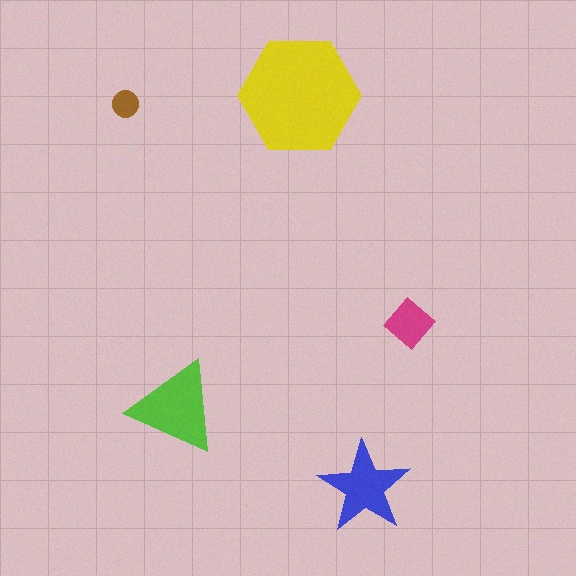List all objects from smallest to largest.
The brown circle, the magenta diamond, the blue star, the lime triangle, the yellow hexagon.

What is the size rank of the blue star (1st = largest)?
3rd.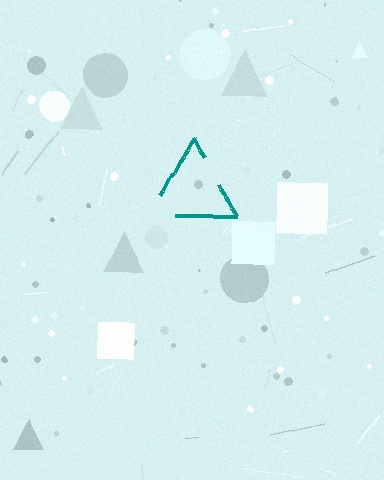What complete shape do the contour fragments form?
The contour fragments form a triangle.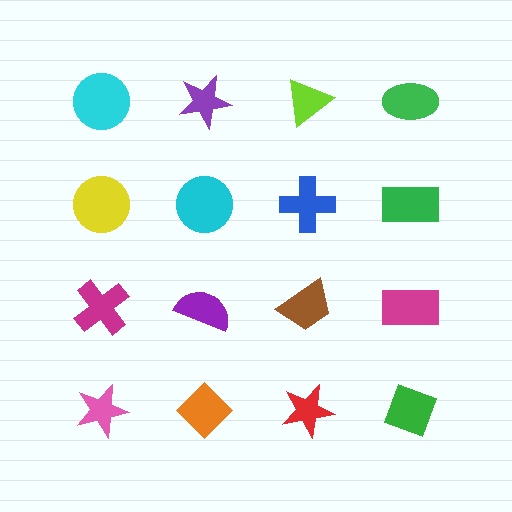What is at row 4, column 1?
A pink star.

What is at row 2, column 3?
A blue cross.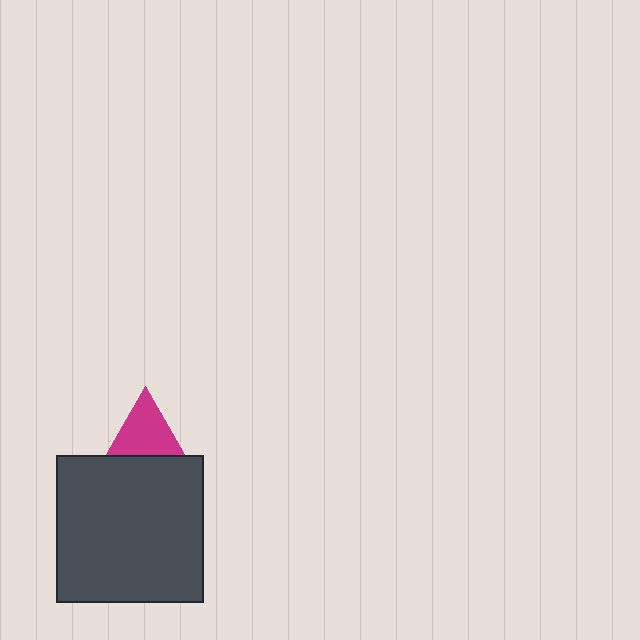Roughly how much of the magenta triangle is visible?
About half of it is visible (roughly 53%).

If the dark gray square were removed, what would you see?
You would see the complete magenta triangle.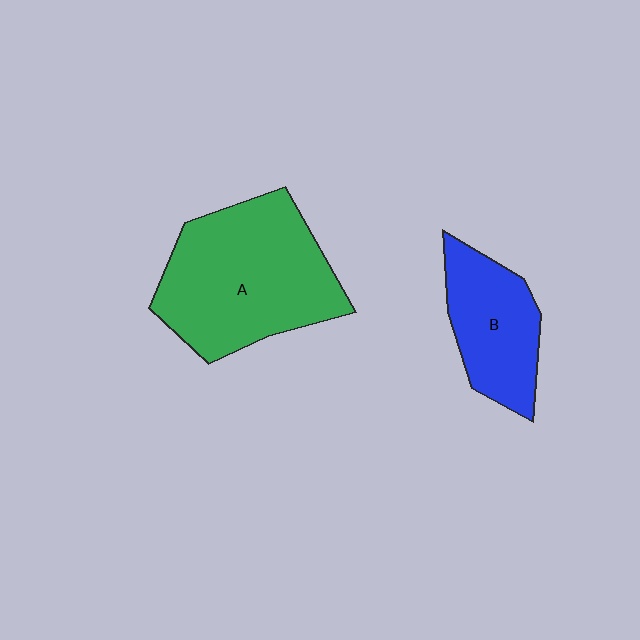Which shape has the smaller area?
Shape B (blue).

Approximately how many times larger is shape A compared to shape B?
Approximately 1.8 times.